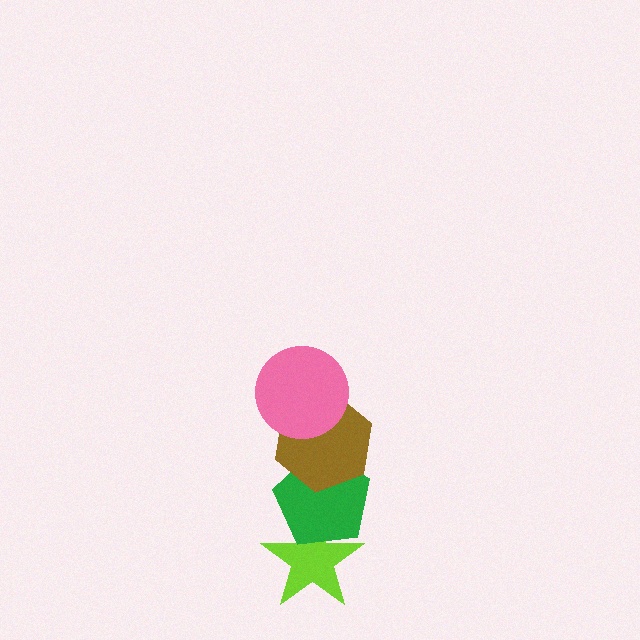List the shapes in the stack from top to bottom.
From top to bottom: the pink circle, the brown hexagon, the green pentagon, the lime star.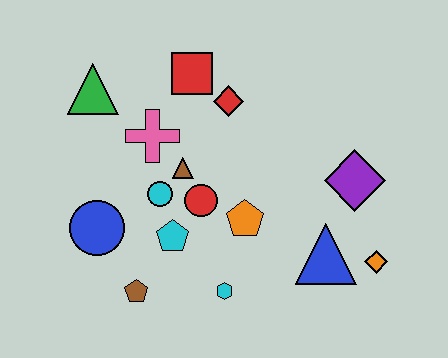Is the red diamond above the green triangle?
No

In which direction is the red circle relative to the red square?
The red circle is below the red square.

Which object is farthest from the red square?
The orange diamond is farthest from the red square.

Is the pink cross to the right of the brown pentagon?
Yes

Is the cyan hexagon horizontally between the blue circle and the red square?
No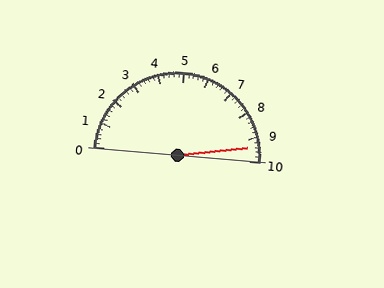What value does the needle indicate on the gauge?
The needle indicates approximately 9.4.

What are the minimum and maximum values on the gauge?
The gauge ranges from 0 to 10.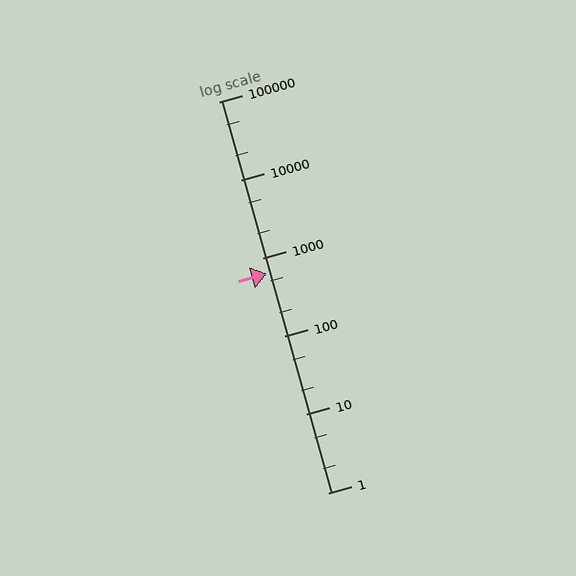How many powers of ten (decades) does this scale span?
The scale spans 5 decades, from 1 to 100000.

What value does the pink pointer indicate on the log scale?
The pointer indicates approximately 640.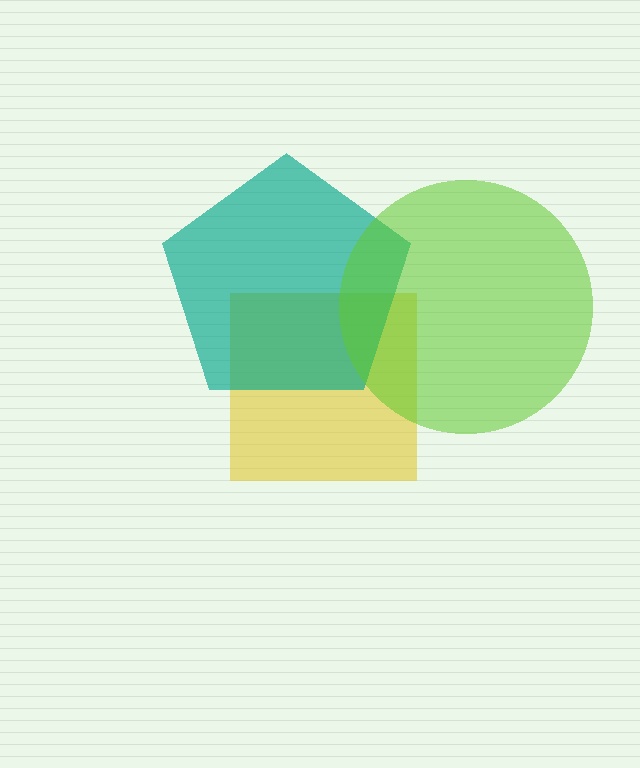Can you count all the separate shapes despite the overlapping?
Yes, there are 3 separate shapes.